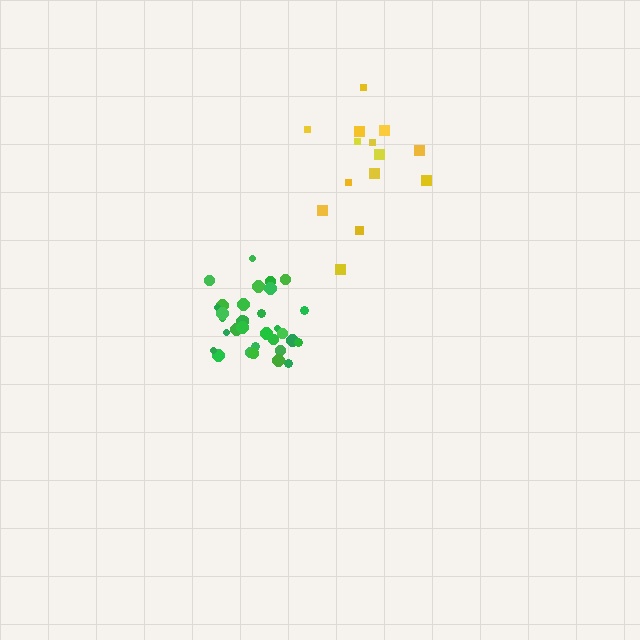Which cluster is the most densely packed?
Green.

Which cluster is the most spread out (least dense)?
Yellow.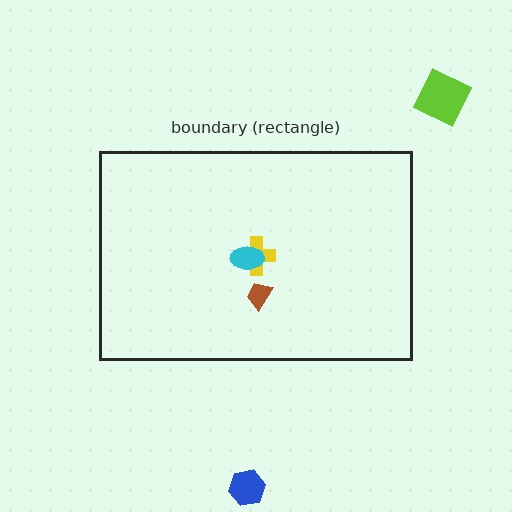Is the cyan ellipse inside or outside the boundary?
Inside.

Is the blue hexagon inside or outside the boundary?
Outside.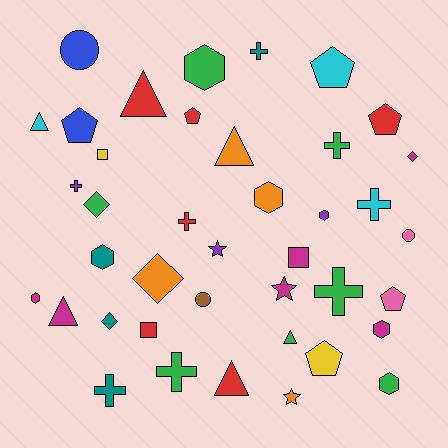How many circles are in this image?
There are 3 circles.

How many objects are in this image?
There are 40 objects.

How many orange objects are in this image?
There are 4 orange objects.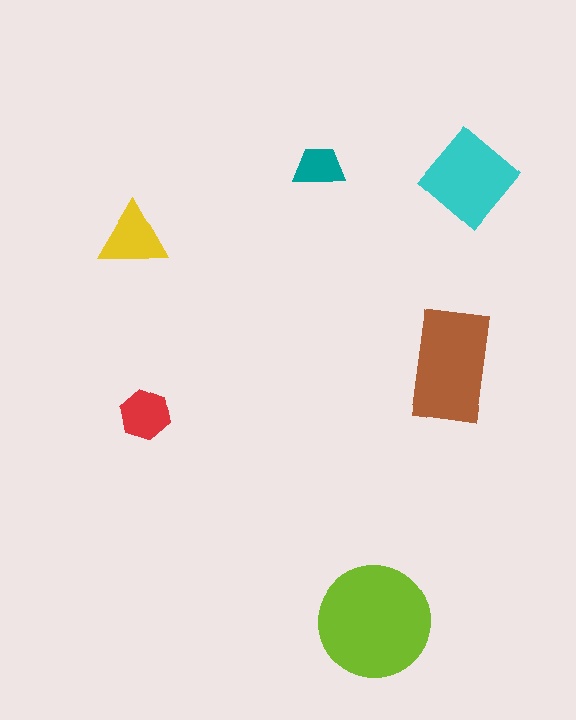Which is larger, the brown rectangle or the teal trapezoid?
The brown rectangle.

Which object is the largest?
The lime circle.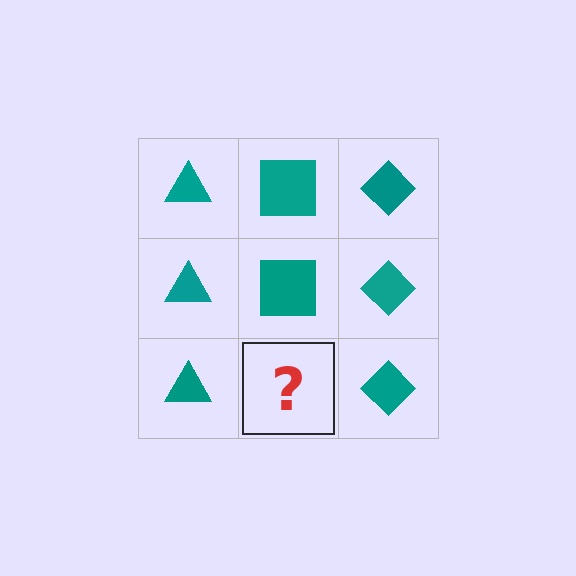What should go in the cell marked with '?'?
The missing cell should contain a teal square.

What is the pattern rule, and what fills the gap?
The rule is that each column has a consistent shape. The gap should be filled with a teal square.